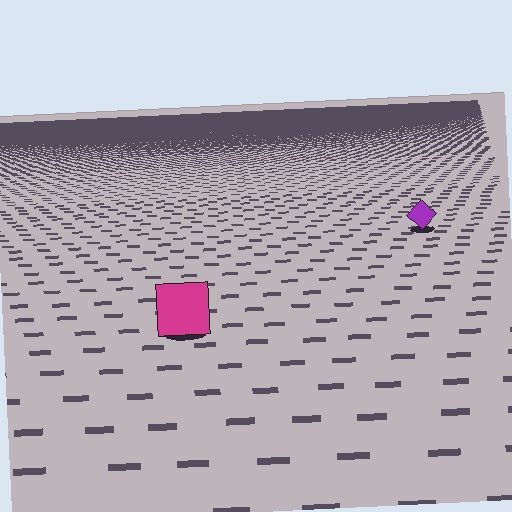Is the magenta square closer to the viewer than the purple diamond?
Yes. The magenta square is closer — you can tell from the texture gradient: the ground texture is coarser near it.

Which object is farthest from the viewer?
The purple diamond is farthest from the viewer. It appears smaller and the ground texture around it is denser.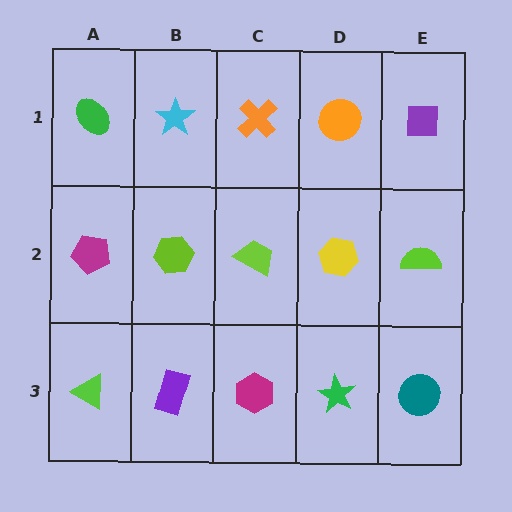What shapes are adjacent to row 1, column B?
A lime hexagon (row 2, column B), a green ellipse (row 1, column A), an orange cross (row 1, column C).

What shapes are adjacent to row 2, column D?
An orange circle (row 1, column D), a green star (row 3, column D), a lime trapezoid (row 2, column C), a lime semicircle (row 2, column E).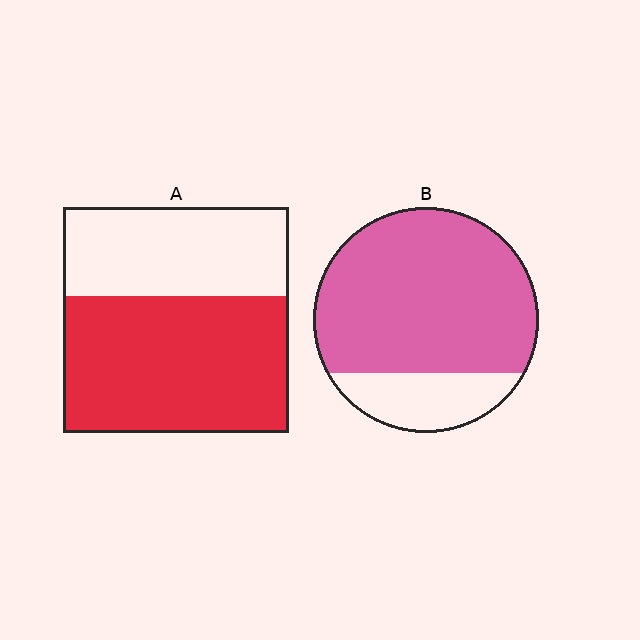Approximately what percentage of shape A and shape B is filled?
A is approximately 60% and B is approximately 80%.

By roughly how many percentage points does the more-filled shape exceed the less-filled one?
By roughly 20 percentage points (B over A).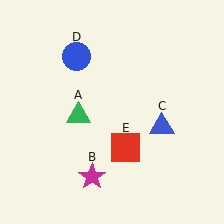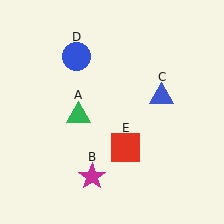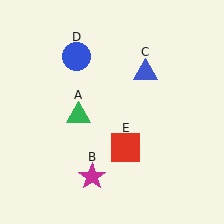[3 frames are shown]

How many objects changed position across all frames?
1 object changed position: blue triangle (object C).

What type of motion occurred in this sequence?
The blue triangle (object C) rotated counterclockwise around the center of the scene.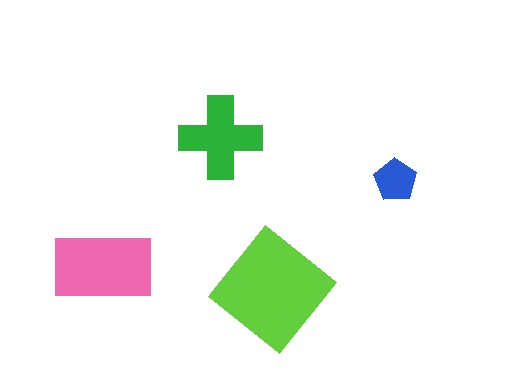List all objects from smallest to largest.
The blue pentagon, the green cross, the pink rectangle, the lime diamond.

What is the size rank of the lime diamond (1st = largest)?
1st.